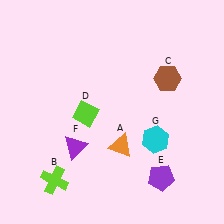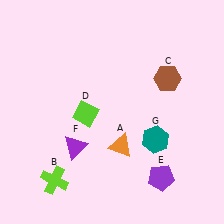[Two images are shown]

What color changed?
The hexagon (G) changed from cyan in Image 1 to teal in Image 2.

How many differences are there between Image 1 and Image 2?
There is 1 difference between the two images.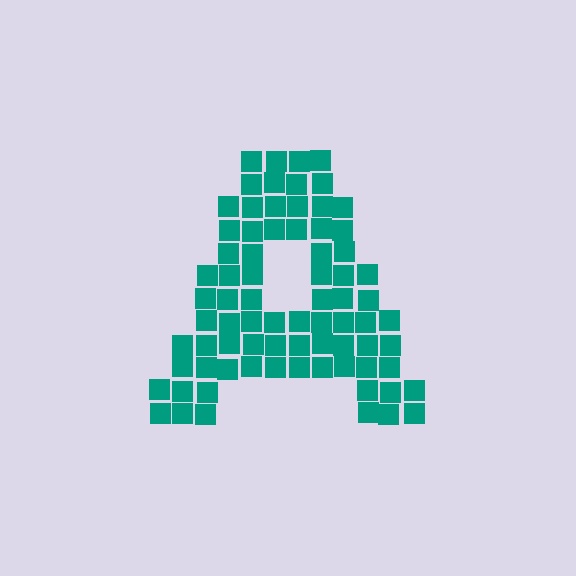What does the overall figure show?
The overall figure shows the letter A.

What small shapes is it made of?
It is made of small squares.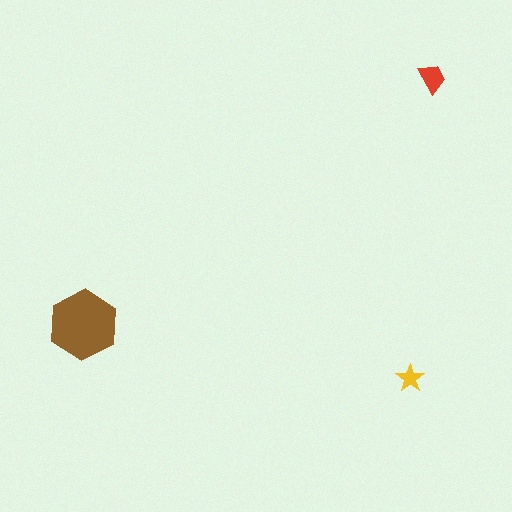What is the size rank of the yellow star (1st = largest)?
3rd.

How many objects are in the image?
There are 3 objects in the image.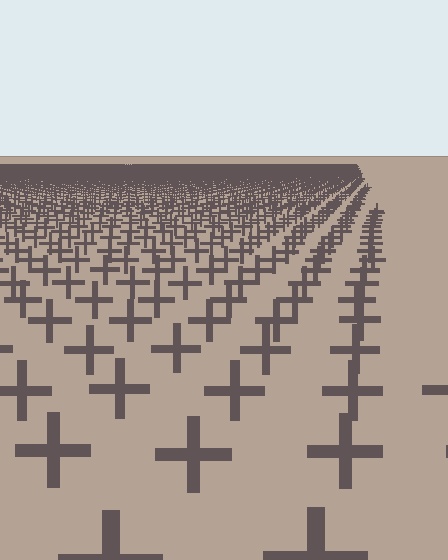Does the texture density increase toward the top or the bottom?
Density increases toward the top.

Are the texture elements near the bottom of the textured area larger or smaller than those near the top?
Larger. Near the bottom, elements are closer to the viewer and appear at a bigger on-screen size.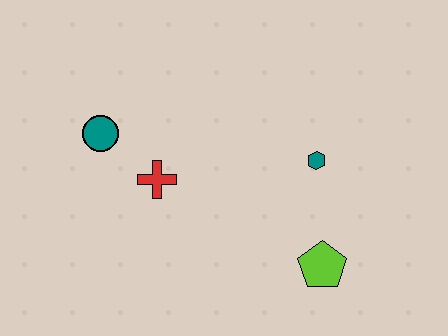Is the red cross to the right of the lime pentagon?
No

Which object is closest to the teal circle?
The red cross is closest to the teal circle.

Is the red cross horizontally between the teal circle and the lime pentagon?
Yes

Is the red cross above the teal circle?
No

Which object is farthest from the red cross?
The lime pentagon is farthest from the red cross.